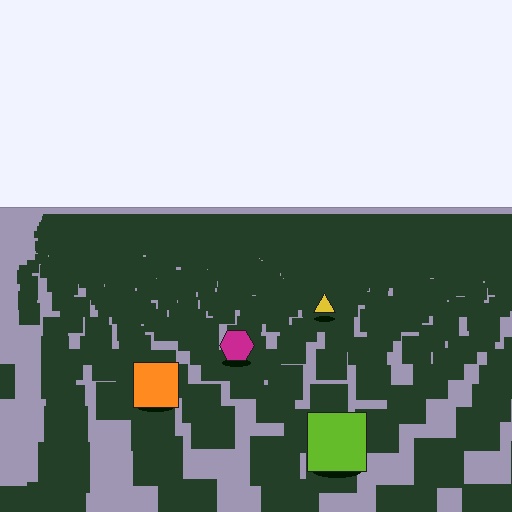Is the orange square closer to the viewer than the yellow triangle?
Yes. The orange square is closer — you can tell from the texture gradient: the ground texture is coarser near it.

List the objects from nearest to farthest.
From nearest to farthest: the lime square, the orange square, the magenta hexagon, the yellow triangle.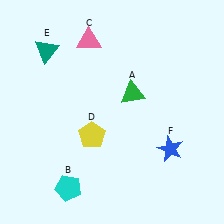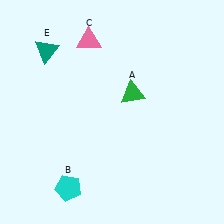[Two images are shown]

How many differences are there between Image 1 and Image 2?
There are 2 differences between the two images.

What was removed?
The yellow pentagon (D), the blue star (F) were removed in Image 2.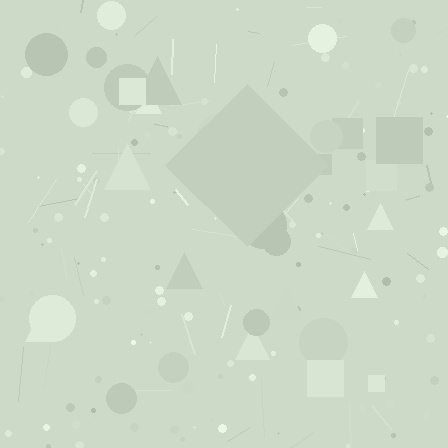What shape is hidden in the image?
A diamond is hidden in the image.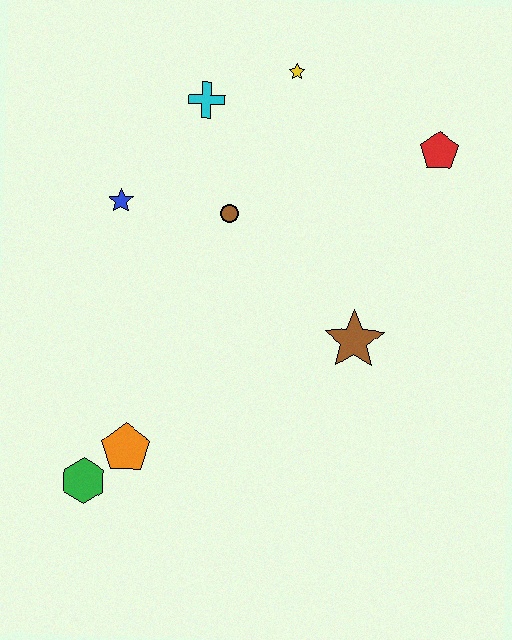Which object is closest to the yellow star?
The cyan cross is closest to the yellow star.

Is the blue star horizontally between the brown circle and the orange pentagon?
No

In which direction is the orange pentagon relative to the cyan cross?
The orange pentagon is below the cyan cross.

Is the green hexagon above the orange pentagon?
No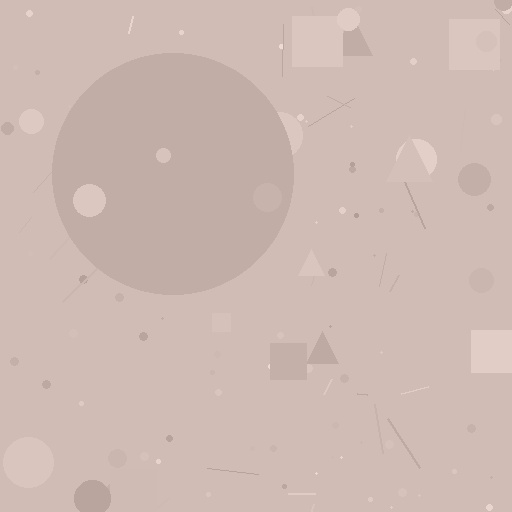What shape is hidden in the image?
A circle is hidden in the image.